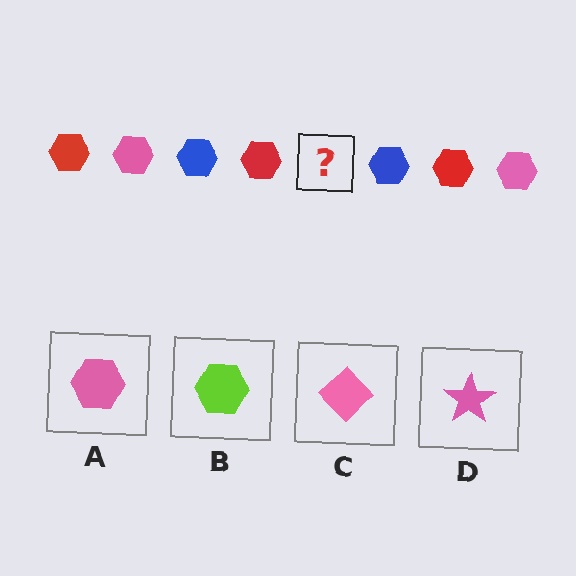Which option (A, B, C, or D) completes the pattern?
A.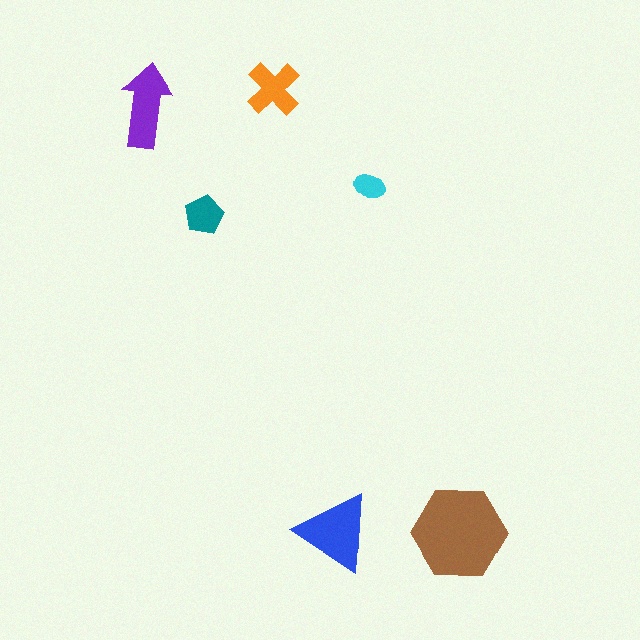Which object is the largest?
The brown hexagon.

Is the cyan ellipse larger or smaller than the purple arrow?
Smaller.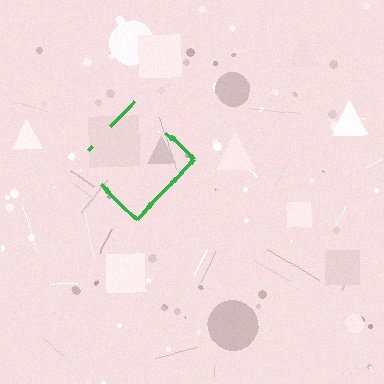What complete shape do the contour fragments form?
The contour fragments form a diamond.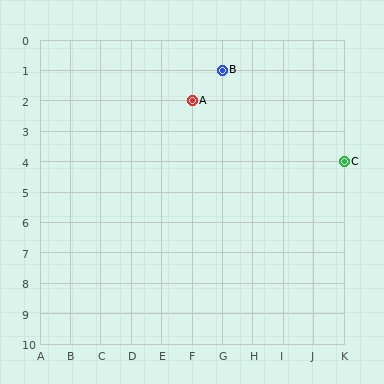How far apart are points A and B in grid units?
Points A and B are 1 column and 1 row apart (about 1.4 grid units diagonally).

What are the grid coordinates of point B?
Point B is at grid coordinates (G, 1).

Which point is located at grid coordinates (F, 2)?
Point A is at (F, 2).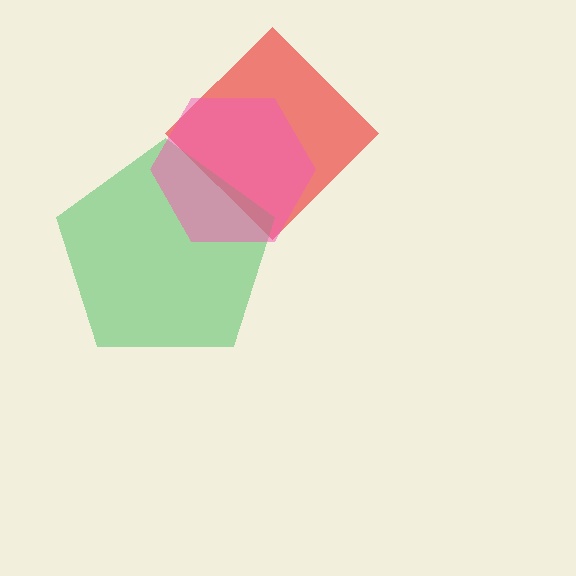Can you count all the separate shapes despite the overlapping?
Yes, there are 3 separate shapes.